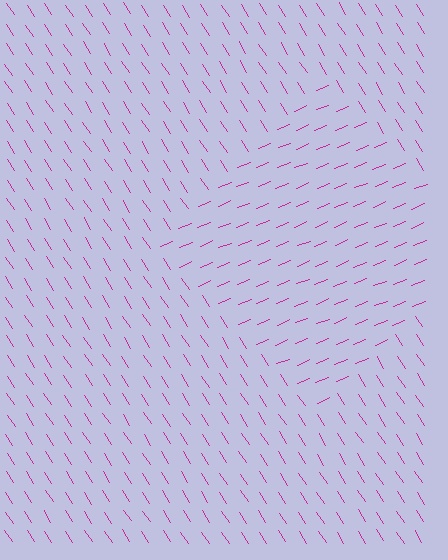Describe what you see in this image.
The image is filled with small magenta line segments. A diamond region in the image has lines oriented differently from the surrounding lines, creating a visible texture boundary.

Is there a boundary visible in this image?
Yes, there is a texture boundary formed by a change in line orientation.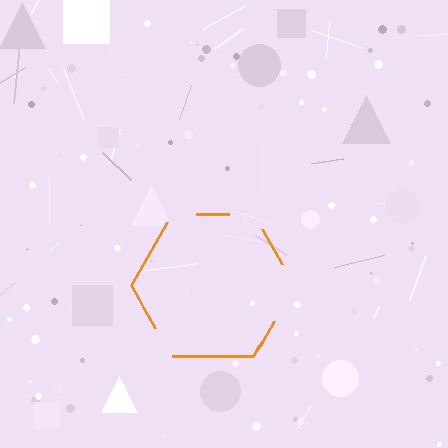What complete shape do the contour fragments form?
The contour fragments form a hexagon.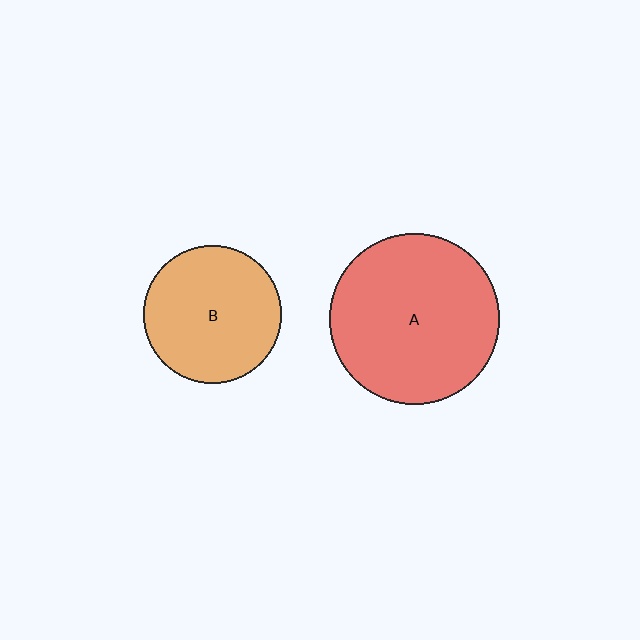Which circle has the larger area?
Circle A (red).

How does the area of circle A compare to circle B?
Approximately 1.5 times.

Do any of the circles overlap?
No, none of the circles overlap.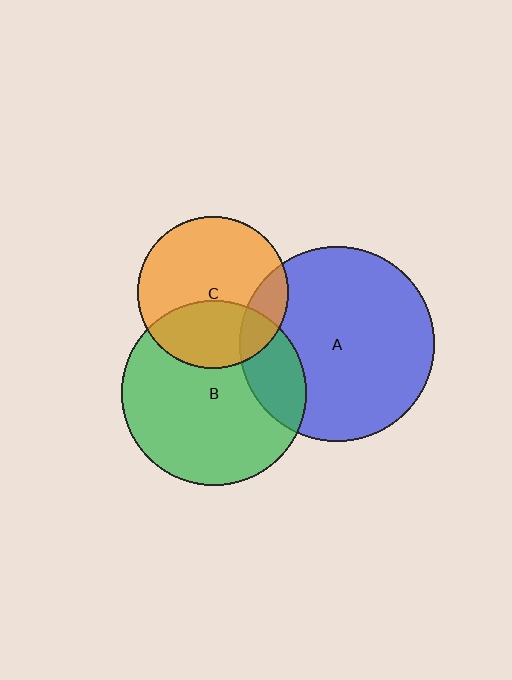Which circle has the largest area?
Circle A (blue).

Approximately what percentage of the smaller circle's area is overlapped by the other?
Approximately 35%.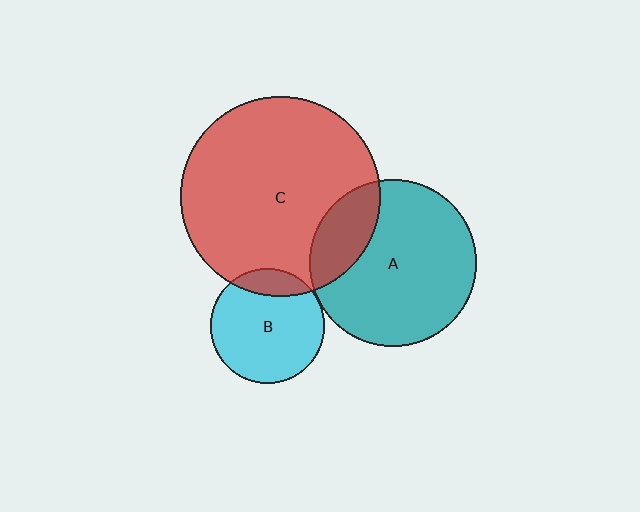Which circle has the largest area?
Circle C (red).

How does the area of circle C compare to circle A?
Approximately 1.4 times.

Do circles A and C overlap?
Yes.